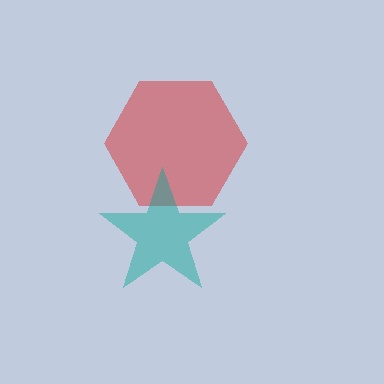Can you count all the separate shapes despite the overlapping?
Yes, there are 2 separate shapes.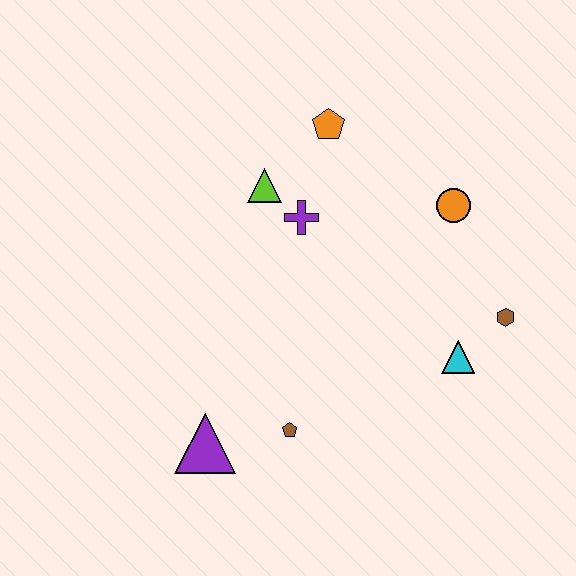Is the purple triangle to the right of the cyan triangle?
No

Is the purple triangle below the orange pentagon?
Yes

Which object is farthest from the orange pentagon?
The purple triangle is farthest from the orange pentagon.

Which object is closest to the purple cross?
The lime triangle is closest to the purple cross.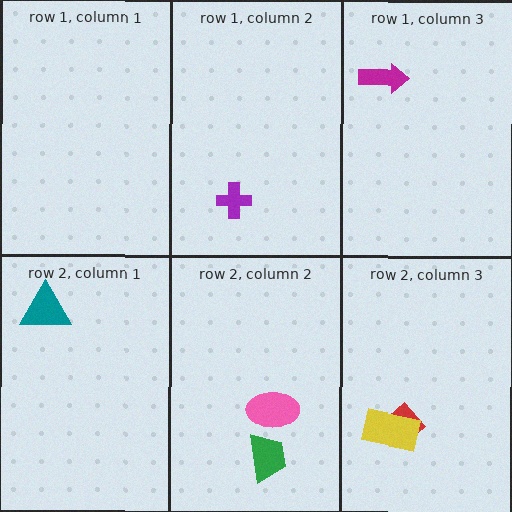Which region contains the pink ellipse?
The row 2, column 2 region.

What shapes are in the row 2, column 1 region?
The teal triangle.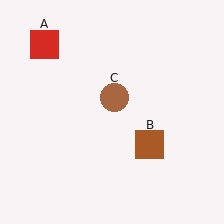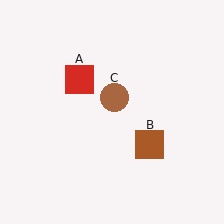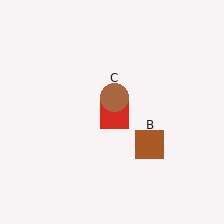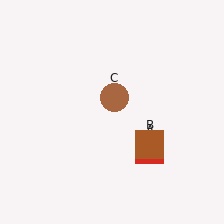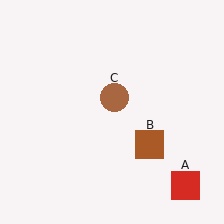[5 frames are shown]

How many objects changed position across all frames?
1 object changed position: red square (object A).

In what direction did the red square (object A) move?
The red square (object A) moved down and to the right.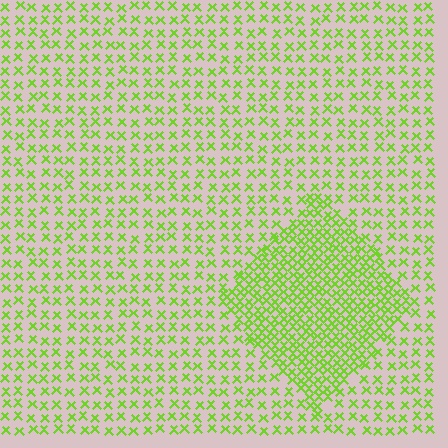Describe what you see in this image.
The image contains small lime elements arranged at two different densities. A diamond-shaped region is visible where the elements are more densely packed than the surrounding area.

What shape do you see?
I see a diamond.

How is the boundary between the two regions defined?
The boundary is defined by a change in element density (approximately 2.2x ratio). All elements are the same color, size, and shape.